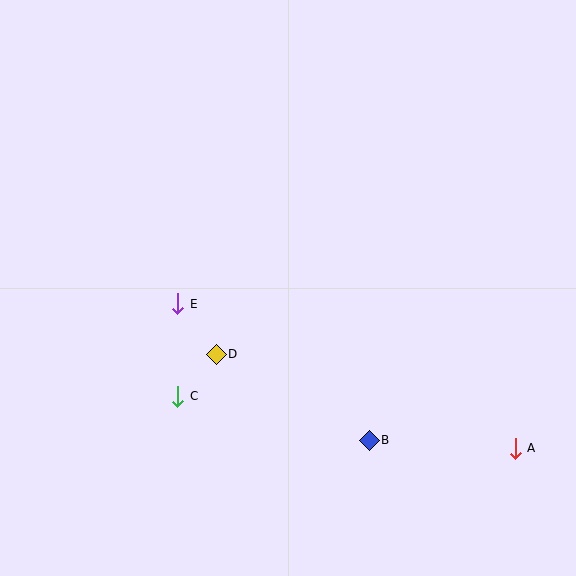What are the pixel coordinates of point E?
Point E is at (178, 304).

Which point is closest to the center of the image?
Point D at (216, 354) is closest to the center.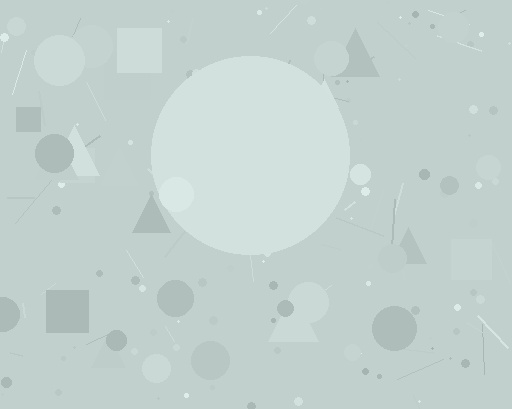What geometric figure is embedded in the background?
A circle is embedded in the background.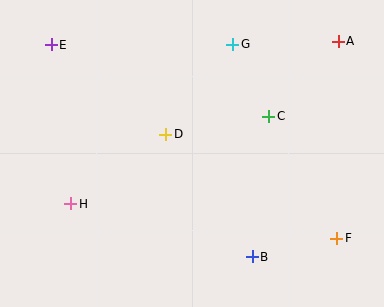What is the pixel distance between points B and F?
The distance between B and F is 87 pixels.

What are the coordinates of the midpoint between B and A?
The midpoint between B and A is at (295, 149).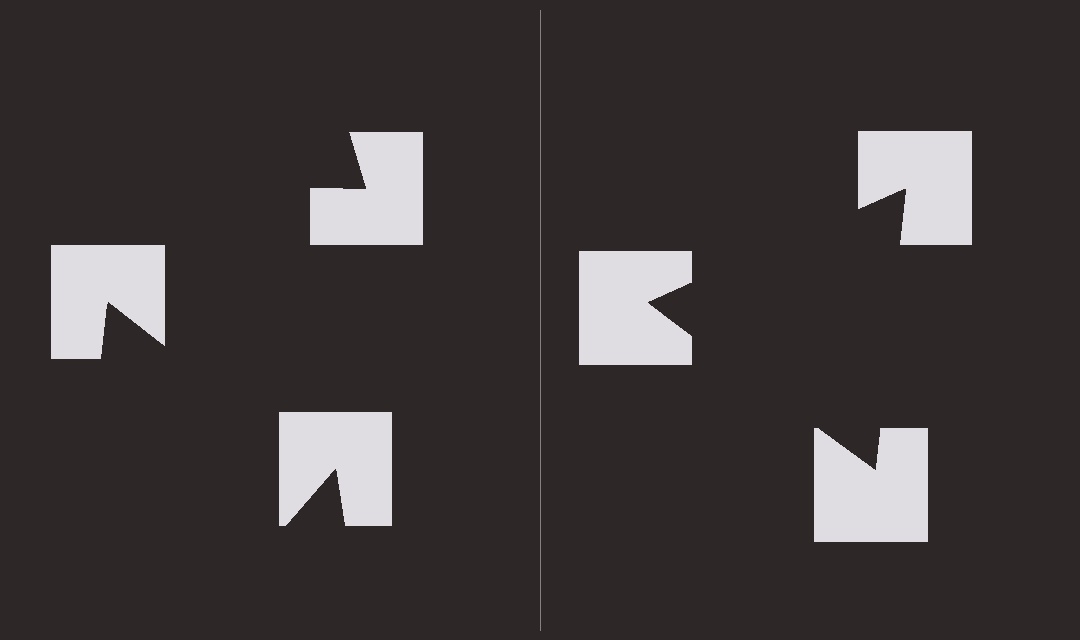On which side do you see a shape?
An illusory triangle appears on the right side. On the left side the wedge cuts are rotated, so no coherent shape forms.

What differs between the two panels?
The notched squares are positioned identically on both sides; only the wedge orientations differ. On the right they align to a triangle; on the left they are misaligned.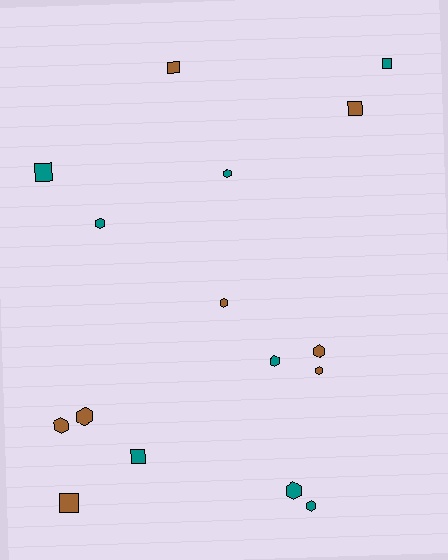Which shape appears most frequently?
Hexagon, with 10 objects.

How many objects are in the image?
There are 16 objects.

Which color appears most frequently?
Teal, with 8 objects.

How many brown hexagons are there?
There are 5 brown hexagons.